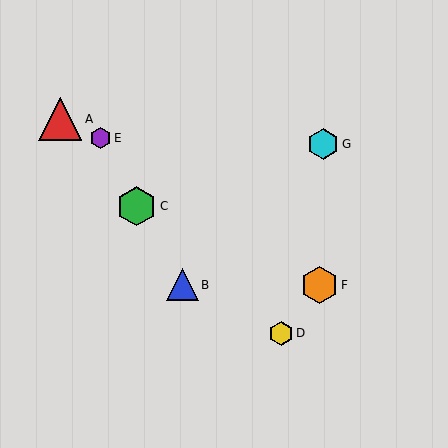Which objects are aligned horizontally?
Objects B, F are aligned horizontally.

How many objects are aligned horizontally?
2 objects (B, F) are aligned horizontally.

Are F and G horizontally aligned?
No, F is at y≈285 and G is at y≈144.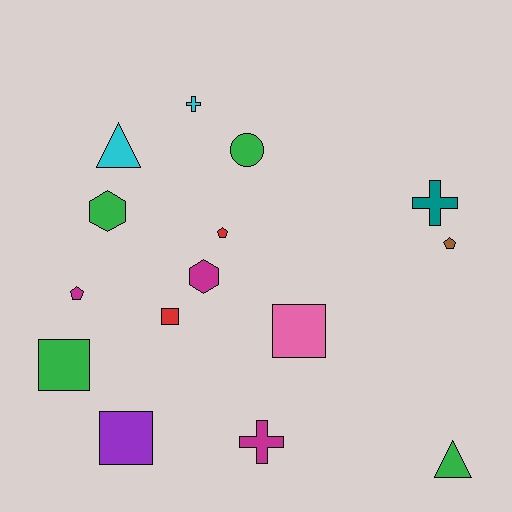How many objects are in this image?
There are 15 objects.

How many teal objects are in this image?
There is 1 teal object.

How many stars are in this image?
There are no stars.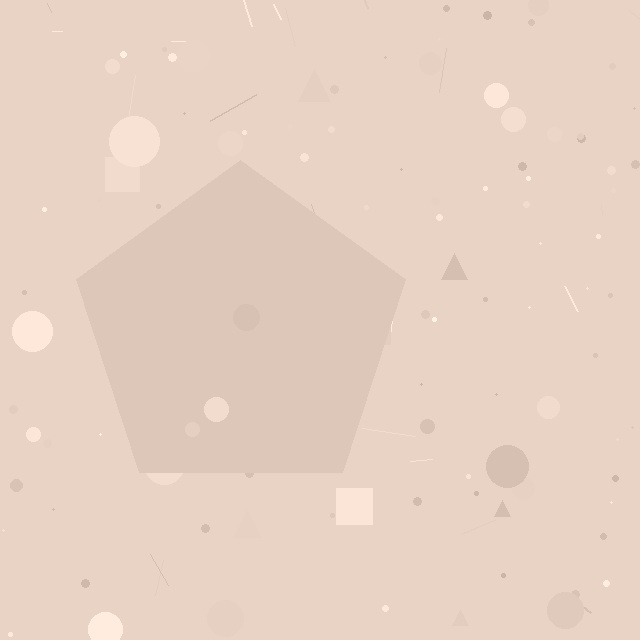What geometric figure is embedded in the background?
A pentagon is embedded in the background.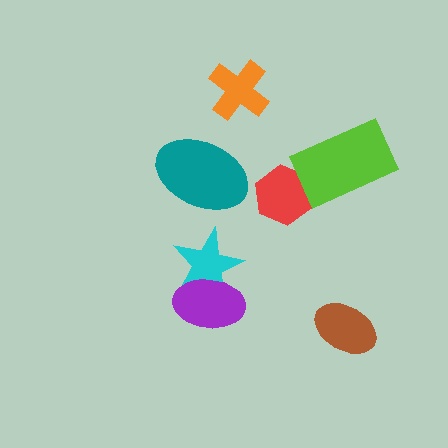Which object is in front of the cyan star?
The purple ellipse is in front of the cyan star.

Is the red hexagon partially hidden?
Yes, it is partially covered by another shape.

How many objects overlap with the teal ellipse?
0 objects overlap with the teal ellipse.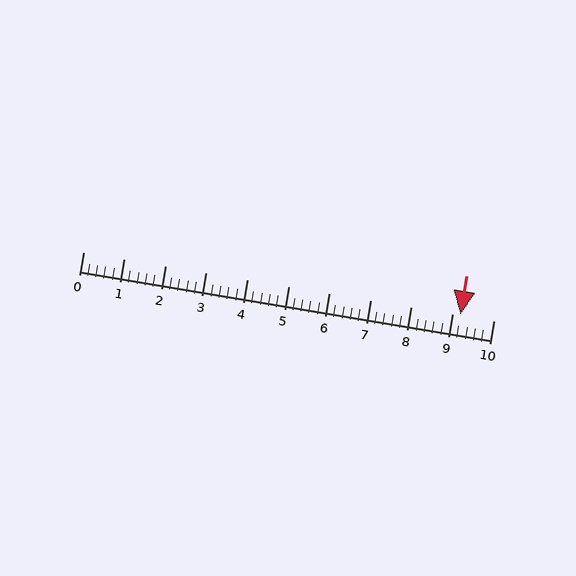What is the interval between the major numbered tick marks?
The major tick marks are spaced 1 units apart.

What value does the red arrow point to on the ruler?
The red arrow points to approximately 9.2.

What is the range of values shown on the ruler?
The ruler shows values from 0 to 10.